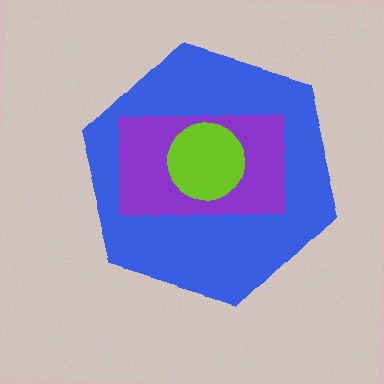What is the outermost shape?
The blue hexagon.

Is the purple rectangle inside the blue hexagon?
Yes.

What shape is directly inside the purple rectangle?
The lime circle.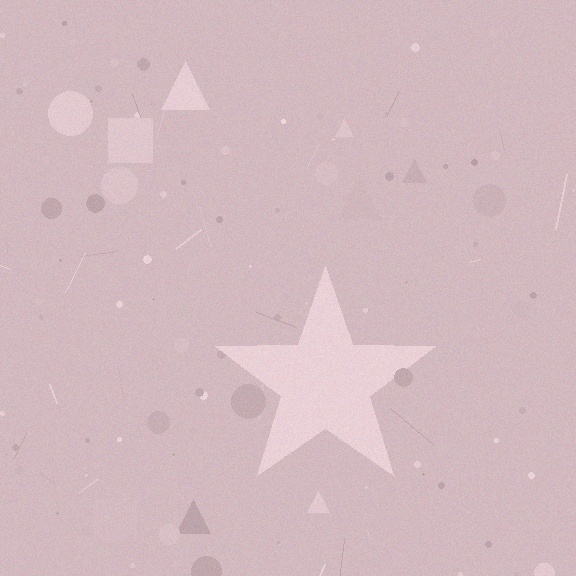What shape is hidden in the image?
A star is hidden in the image.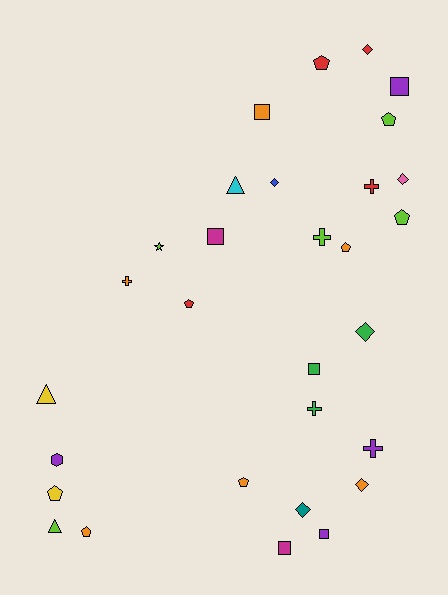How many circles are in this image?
There are no circles.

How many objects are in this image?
There are 30 objects.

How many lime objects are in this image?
There are 5 lime objects.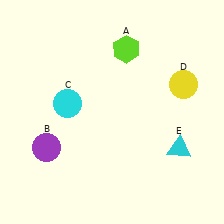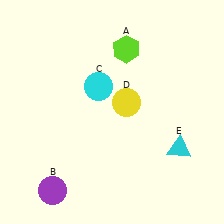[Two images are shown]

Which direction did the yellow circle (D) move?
The yellow circle (D) moved left.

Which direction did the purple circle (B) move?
The purple circle (B) moved down.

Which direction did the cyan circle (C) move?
The cyan circle (C) moved right.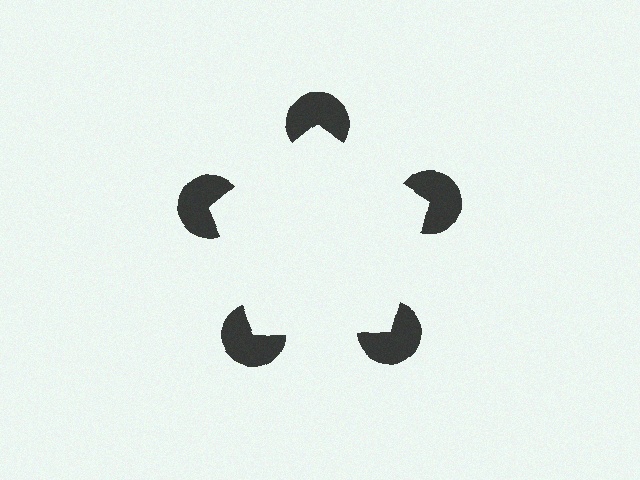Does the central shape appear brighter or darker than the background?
It typically appears slightly brighter than the background, even though no actual brightness change is drawn.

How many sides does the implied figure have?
5 sides.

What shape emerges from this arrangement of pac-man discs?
An illusory pentagon — its edges are inferred from the aligned wedge cuts in the pac-man discs, not physically drawn.